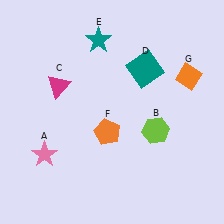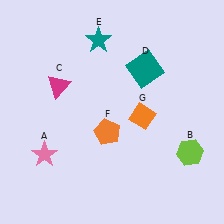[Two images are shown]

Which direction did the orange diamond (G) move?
The orange diamond (G) moved left.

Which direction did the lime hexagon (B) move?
The lime hexagon (B) moved right.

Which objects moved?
The objects that moved are: the lime hexagon (B), the orange diamond (G).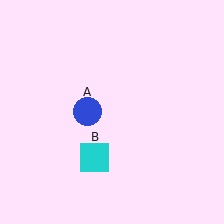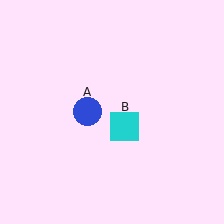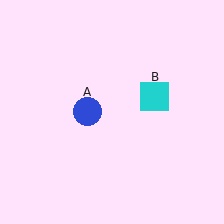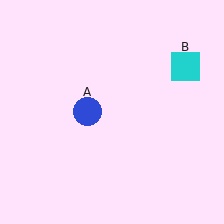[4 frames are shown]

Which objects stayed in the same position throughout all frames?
Blue circle (object A) remained stationary.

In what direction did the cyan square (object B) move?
The cyan square (object B) moved up and to the right.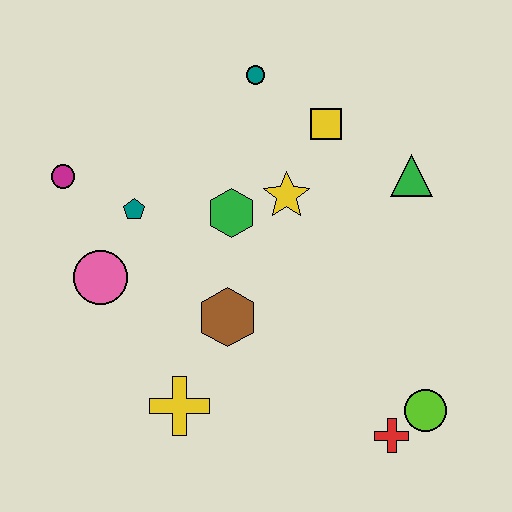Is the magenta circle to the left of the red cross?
Yes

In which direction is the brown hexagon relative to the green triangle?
The brown hexagon is to the left of the green triangle.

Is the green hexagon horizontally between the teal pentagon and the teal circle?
Yes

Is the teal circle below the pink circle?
No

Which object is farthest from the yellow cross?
The teal circle is farthest from the yellow cross.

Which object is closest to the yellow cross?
The brown hexagon is closest to the yellow cross.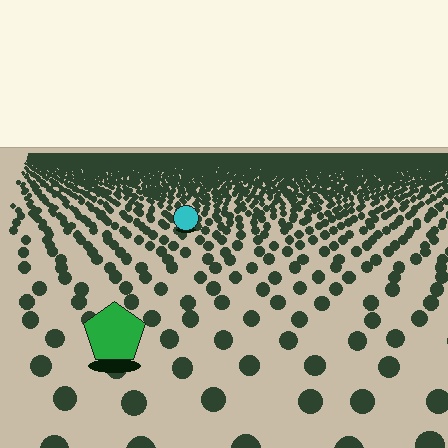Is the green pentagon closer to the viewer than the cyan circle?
Yes. The green pentagon is closer — you can tell from the texture gradient: the ground texture is coarser near it.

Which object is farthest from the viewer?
The cyan circle is farthest from the viewer. It appears smaller and the ground texture around it is denser.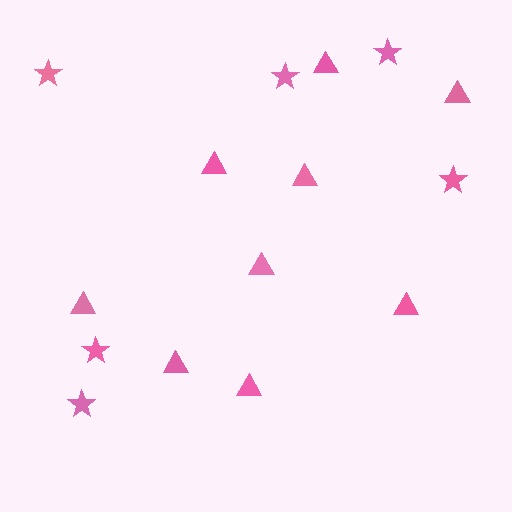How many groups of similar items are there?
There are 2 groups: one group of triangles (9) and one group of stars (6).